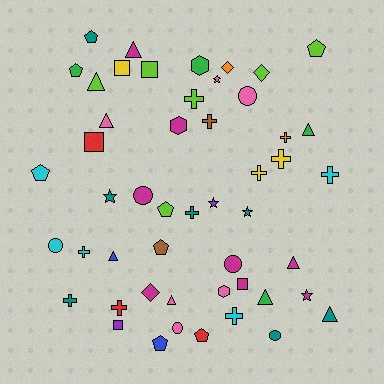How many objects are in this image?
There are 50 objects.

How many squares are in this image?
There are 5 squares.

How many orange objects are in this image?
There are 2 orange objects.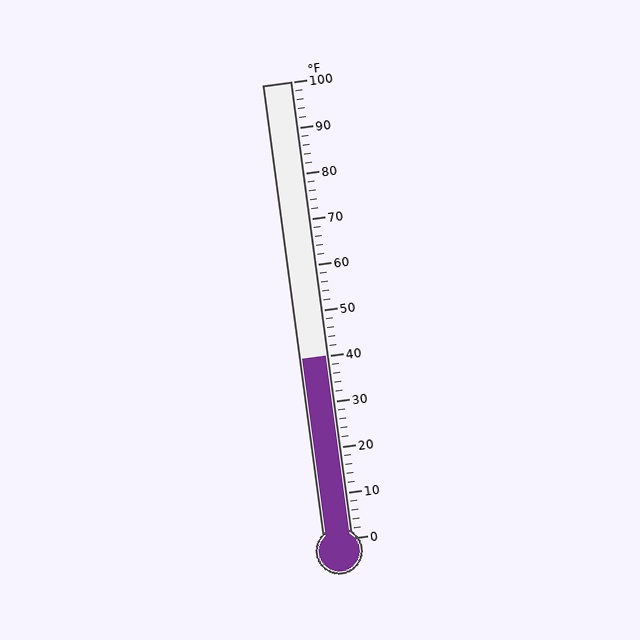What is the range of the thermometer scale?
The thermometer scale ranges from 0°F to 100°F.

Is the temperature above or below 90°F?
The temperature is below 90°F.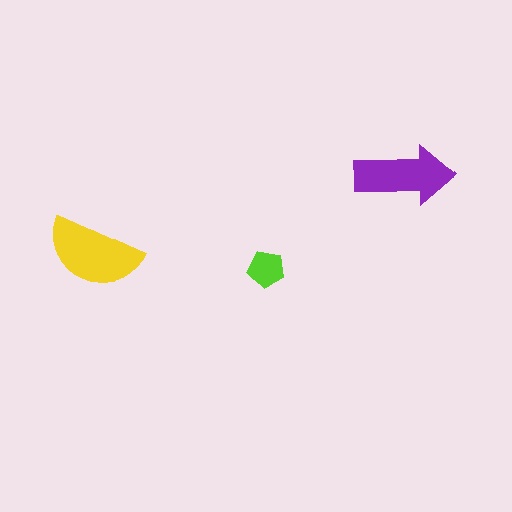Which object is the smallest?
The lime pentagon.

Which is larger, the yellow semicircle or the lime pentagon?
The yellow semicircle.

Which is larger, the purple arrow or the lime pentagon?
The purple arrow.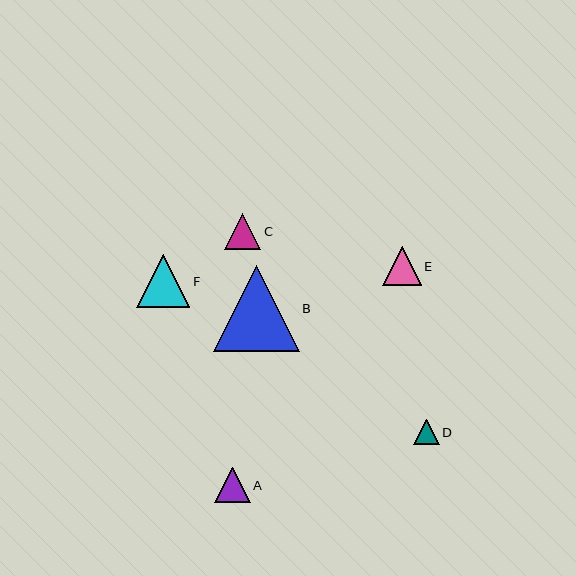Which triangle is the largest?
Triangle B is the largest with a size of approximately 86 pixels.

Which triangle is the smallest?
Triangle D is the smallest with a size of approximately 25 pixels.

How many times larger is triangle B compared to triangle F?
Triangle B is approximately 1.6 times the size of triangle F.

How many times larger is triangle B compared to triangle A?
Triangle B is approximately 2.4 times the size of triangle A.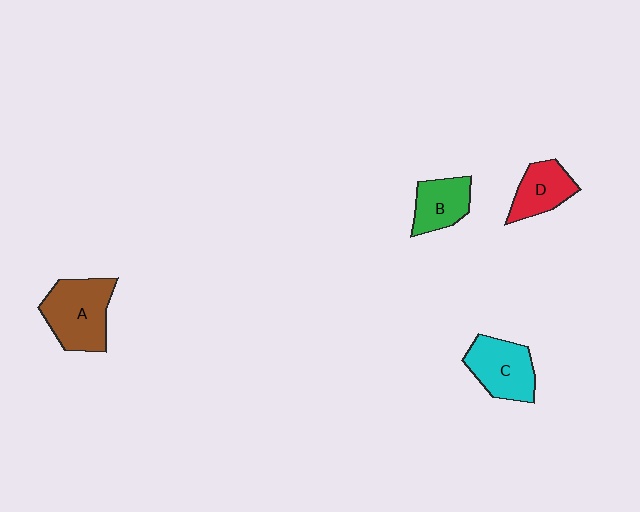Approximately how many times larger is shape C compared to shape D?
Approximately 1.3 times.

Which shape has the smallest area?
Shape B (green).